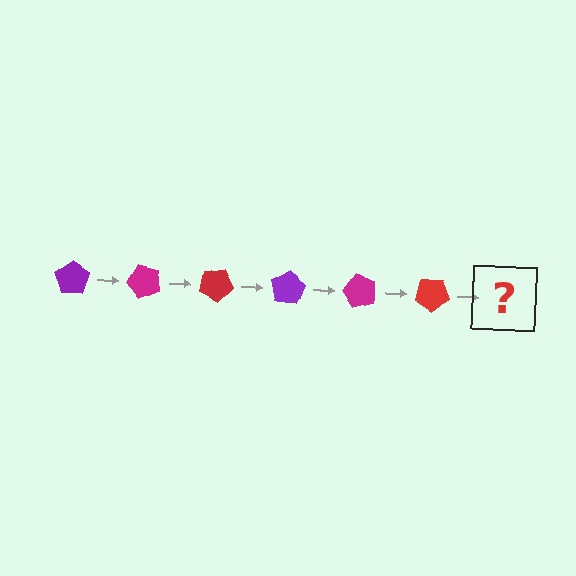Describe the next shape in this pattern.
It should be a purple pentagon, rotated 300 degrees from the start.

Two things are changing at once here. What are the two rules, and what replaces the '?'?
The two rules are that it rotates 50 degrees each step and the color cycles through purple, magenta, and red. The '?' should be a purple pentagon, rotated 300 degrees from the start.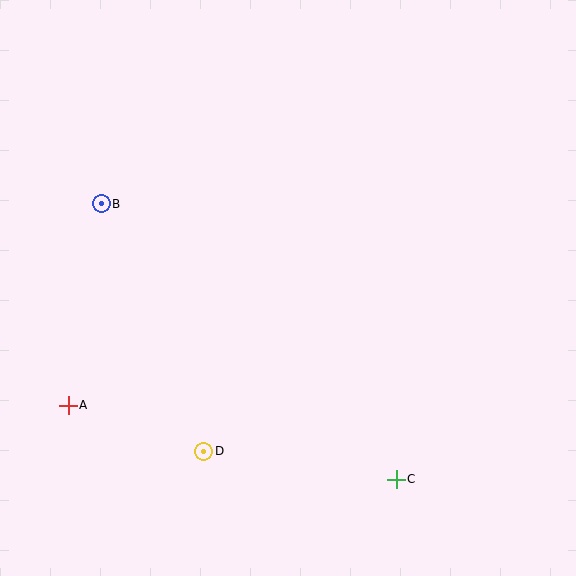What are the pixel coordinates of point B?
Point B is at (101, 204).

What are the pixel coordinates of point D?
Point D is at (204, 451).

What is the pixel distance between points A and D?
The distance between A and D is 143 pixels.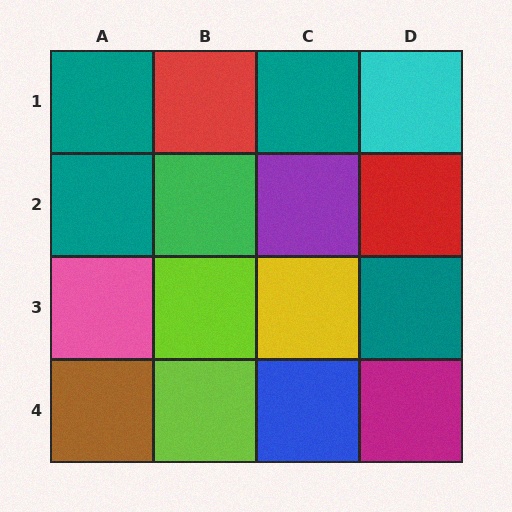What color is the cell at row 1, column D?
Cyan.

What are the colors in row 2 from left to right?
Teal, green, purple, red.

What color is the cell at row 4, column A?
Brown.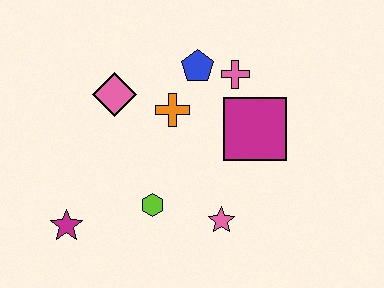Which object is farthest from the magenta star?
The pink cross is farthest from the magenta star.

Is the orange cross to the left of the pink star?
Yes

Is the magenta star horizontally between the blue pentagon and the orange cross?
No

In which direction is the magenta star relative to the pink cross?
The magenta star is to the left of the pink cross.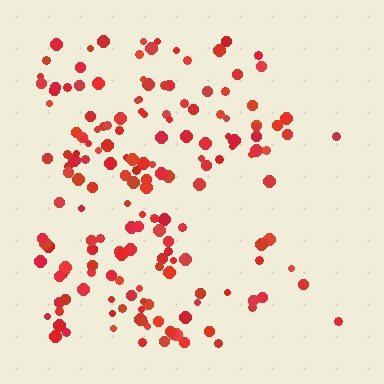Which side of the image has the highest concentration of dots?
The left.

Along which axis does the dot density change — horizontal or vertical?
Horizontal.